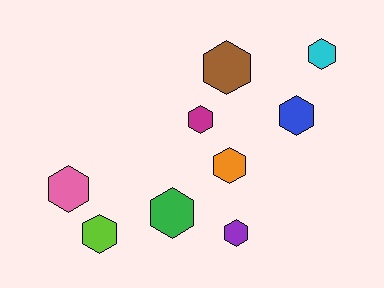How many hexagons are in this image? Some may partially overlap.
There are 9 hexagons.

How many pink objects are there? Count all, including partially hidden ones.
There is 1 pink object.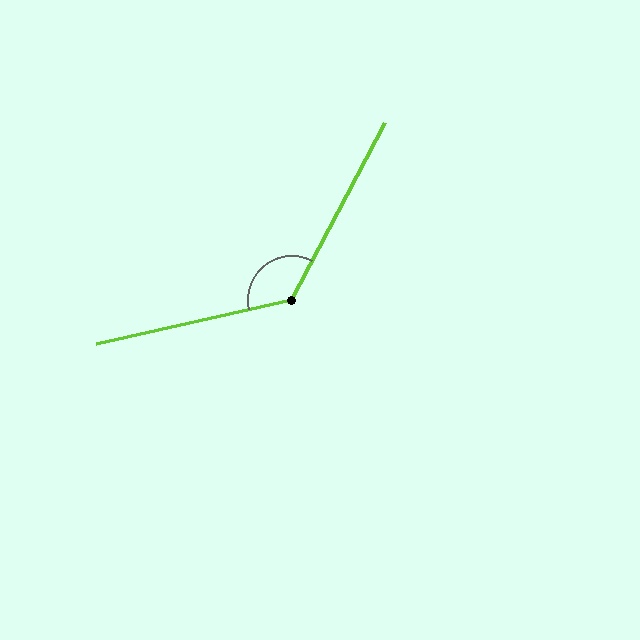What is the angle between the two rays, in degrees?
Approximately 130 degrees.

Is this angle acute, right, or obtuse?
It is obtuse.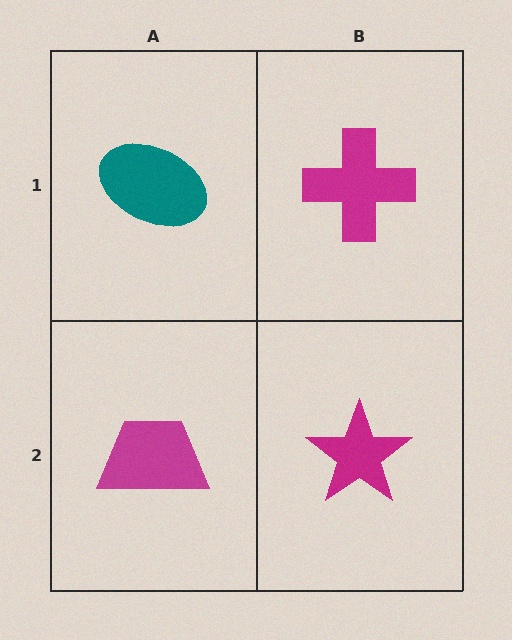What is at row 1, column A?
A teal ellipse.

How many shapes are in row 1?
2 shapes.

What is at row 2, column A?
A magenta trapezoid.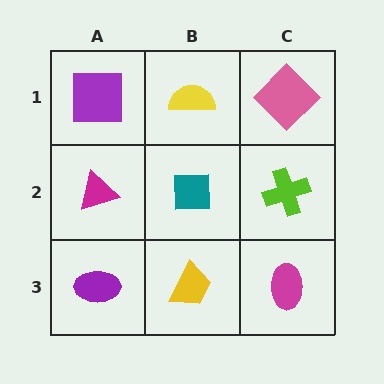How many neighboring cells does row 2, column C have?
3.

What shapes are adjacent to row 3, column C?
A lime cross (row 2, column C), a yellow trapezoid (row 3, column B).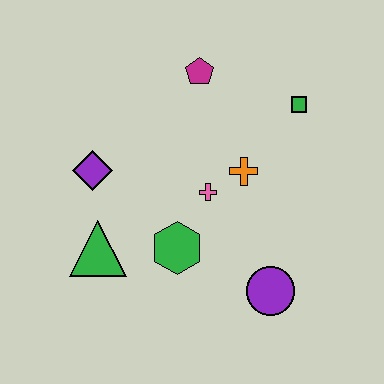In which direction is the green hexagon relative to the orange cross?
The green hexagon is below the orange cross.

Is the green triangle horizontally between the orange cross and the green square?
No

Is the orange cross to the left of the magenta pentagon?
No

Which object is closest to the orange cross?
The pink cross is closest to the orange cross.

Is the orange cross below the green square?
Yes